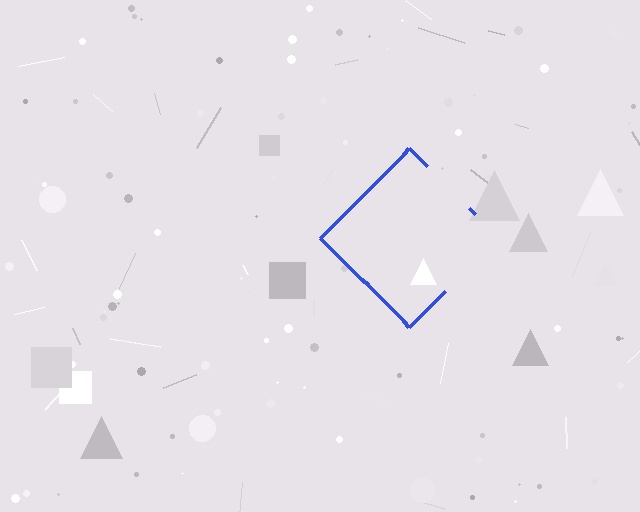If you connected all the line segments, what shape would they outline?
They would outline a diamond.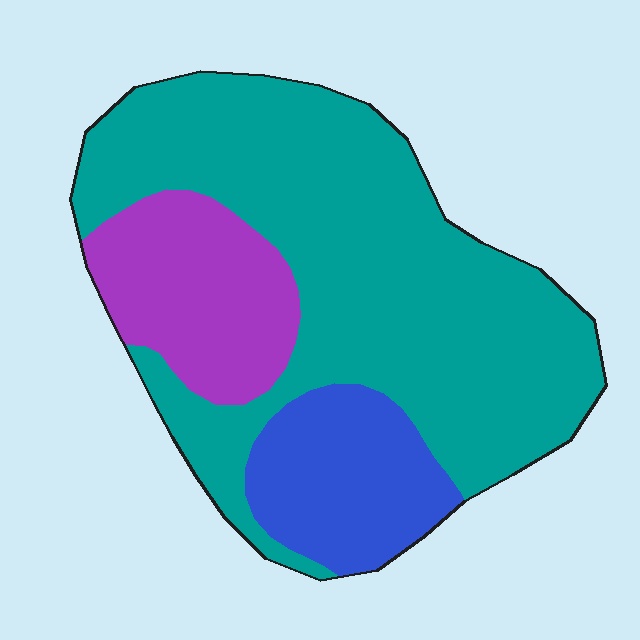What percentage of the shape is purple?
Purple covers about 20% of the shape.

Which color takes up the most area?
Teal, at roughly 65%.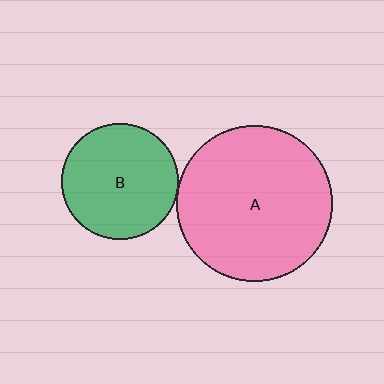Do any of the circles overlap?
No, none of the circles overlap.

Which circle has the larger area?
Circle A (pink).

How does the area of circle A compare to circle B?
Approximately 1.8 times.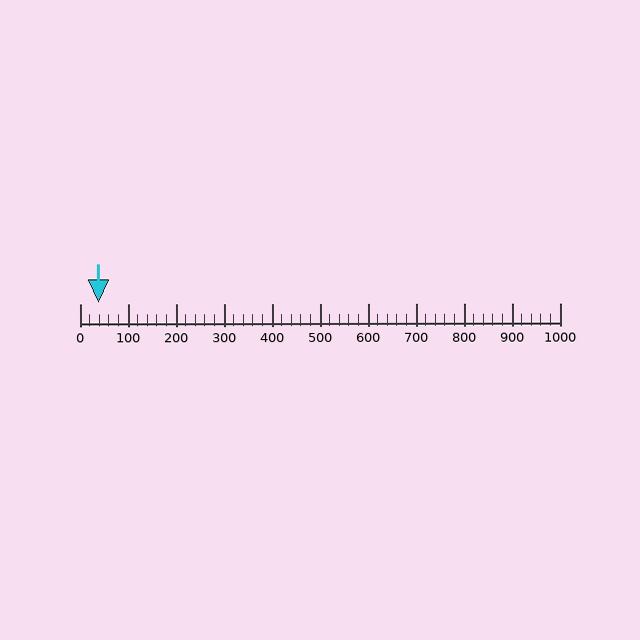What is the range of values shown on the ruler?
The ruler shows values from 0 to 1000.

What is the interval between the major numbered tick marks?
The major tick marks are spaced 100 units apart.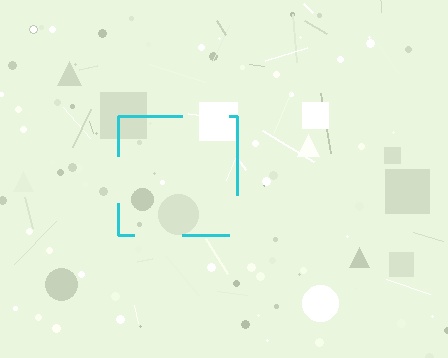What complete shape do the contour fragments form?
The contour fragments form a square.